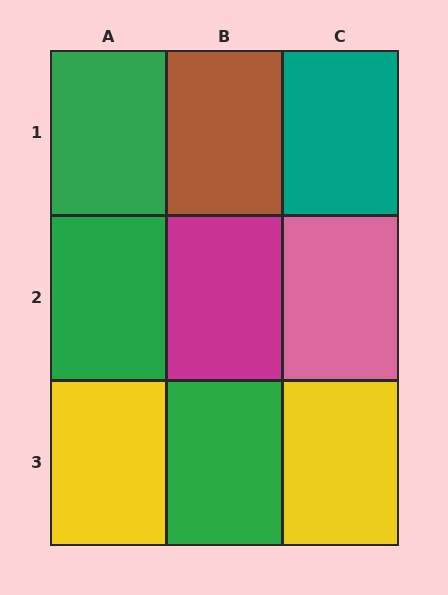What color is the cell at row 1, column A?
Green.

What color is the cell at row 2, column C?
Pink.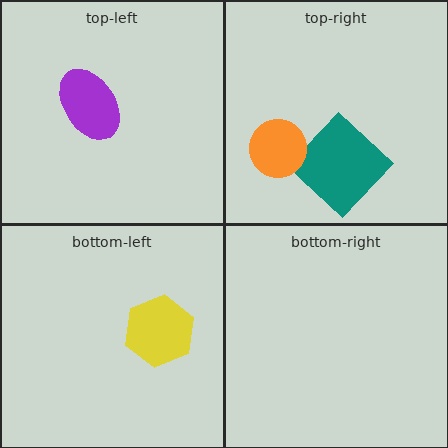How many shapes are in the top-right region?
2.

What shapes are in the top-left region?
The purple ellipse.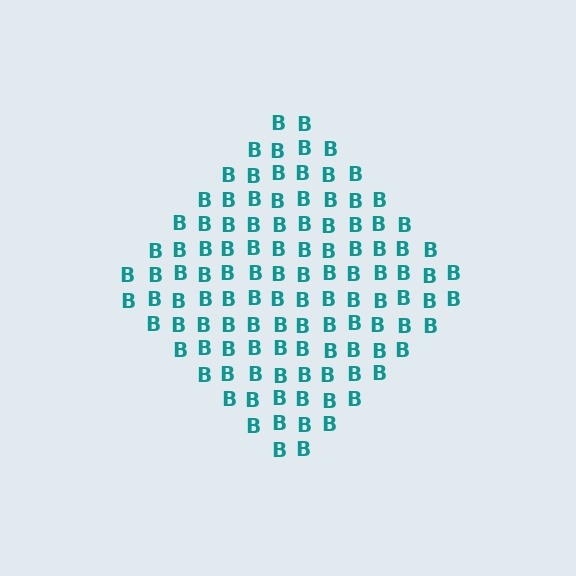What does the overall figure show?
The overall figure shows a diamond.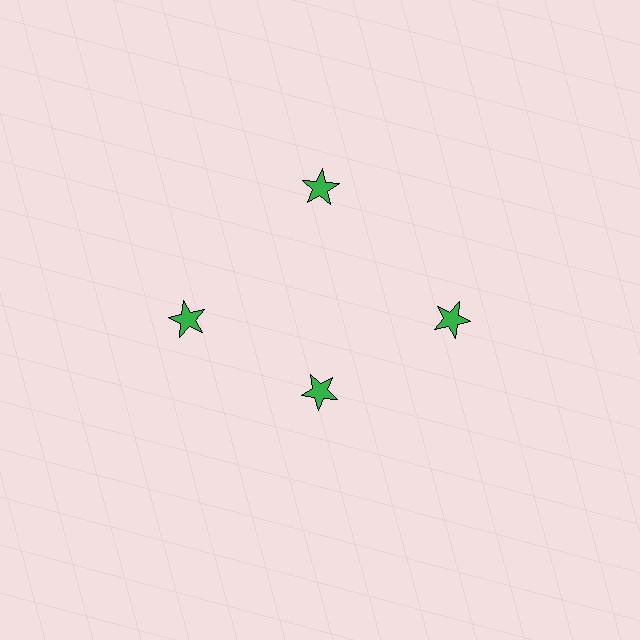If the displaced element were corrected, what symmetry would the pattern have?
It would have 4-fold rotational symmetry — the pattern would map onto itself every 90 degrees.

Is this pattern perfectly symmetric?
No. The 4 green stars are arranged in a ring, but one element near the 6 o'clock position is pulled inward toward the center, breaking the 4-fold rotational symmetry.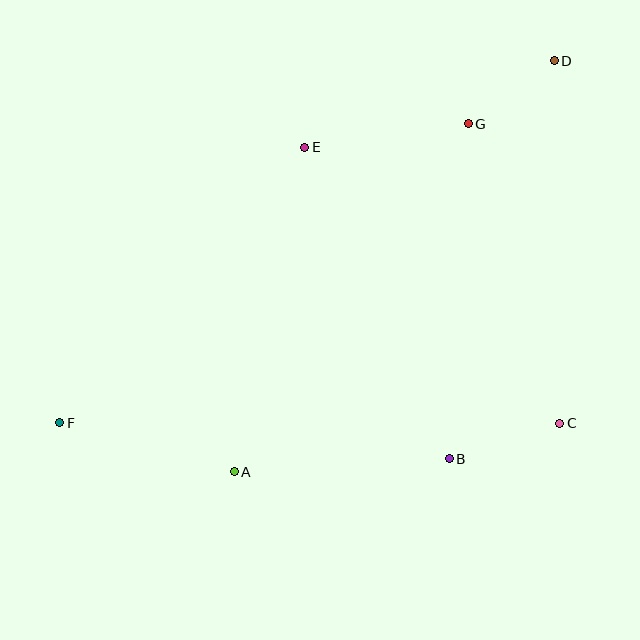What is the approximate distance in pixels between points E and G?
The distance between E and G is approximately 165 pixels.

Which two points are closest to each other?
Points D and G are closest to each other.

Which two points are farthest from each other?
Points D and F are farthest from each other.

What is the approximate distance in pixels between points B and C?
The distance between B and C is approximately 116 pixels.